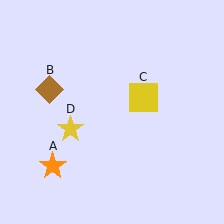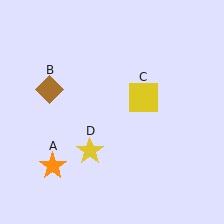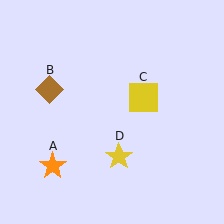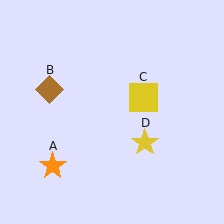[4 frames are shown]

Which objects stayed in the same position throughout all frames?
Orange star (object A) and brown diamond (object B) and yellow square (object C) remained stationary.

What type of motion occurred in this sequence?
The yellow star (object D) rotated counterclockwise around the center of the scene.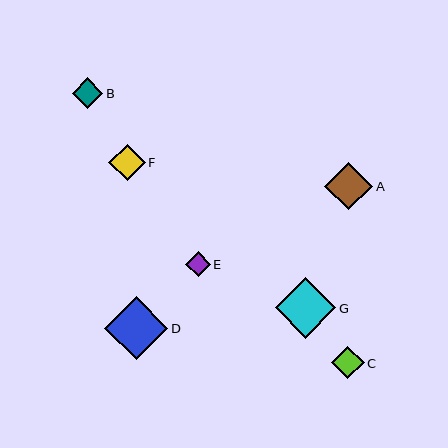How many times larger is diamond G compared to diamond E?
Diamond G is approximately 2.5 times the size of diamond E.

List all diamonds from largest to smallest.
From largest to smallest: D, G, A, F, C, B, E.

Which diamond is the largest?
Diamond D is the largest with a size of approximately 63 pixels.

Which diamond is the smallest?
Diamond E is the smallest with a size of approximately 24 pixels.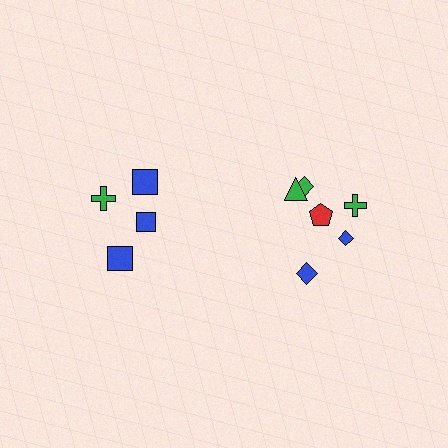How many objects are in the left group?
There are 4 objects.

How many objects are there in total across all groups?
There are 10 objects.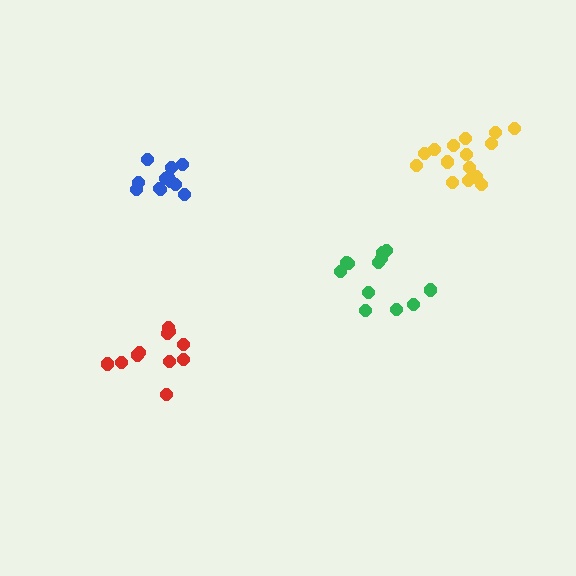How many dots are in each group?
Group 1: 11 dots, Group 2: 12 dots, Group 3: 15 dots, Group 4: 12 dots (50 total).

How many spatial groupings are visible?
There are 4 spatial groupings.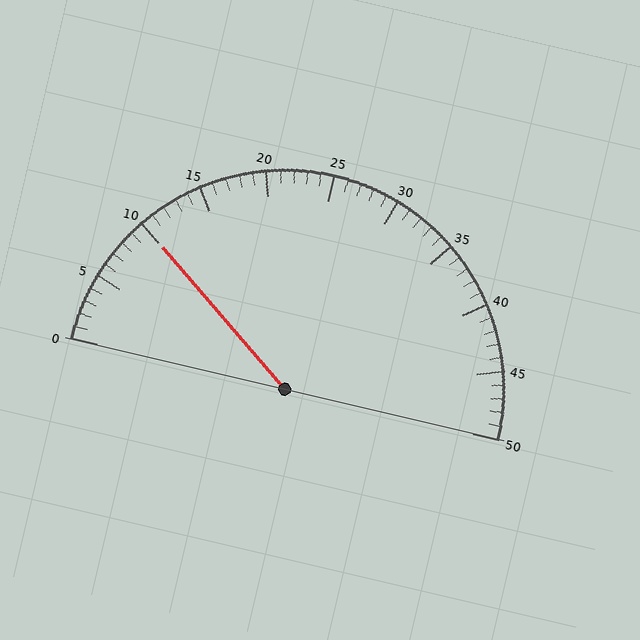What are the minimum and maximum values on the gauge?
The gauge ranges from 0 to 50.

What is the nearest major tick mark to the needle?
The nearest major tick mark is 10.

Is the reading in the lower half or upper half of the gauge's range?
The reading is in the lower half of the range (0 to 50).